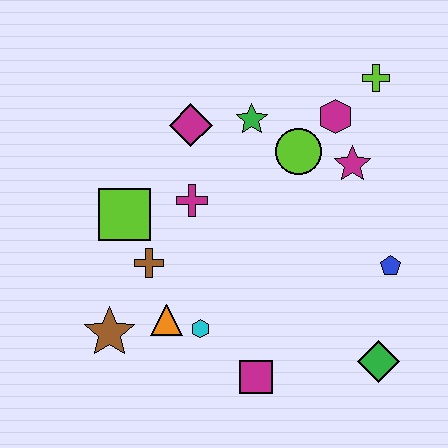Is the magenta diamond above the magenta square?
Yes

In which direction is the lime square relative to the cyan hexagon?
The lime square is above the cyan hexagon.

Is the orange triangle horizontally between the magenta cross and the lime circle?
No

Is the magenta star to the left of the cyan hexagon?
No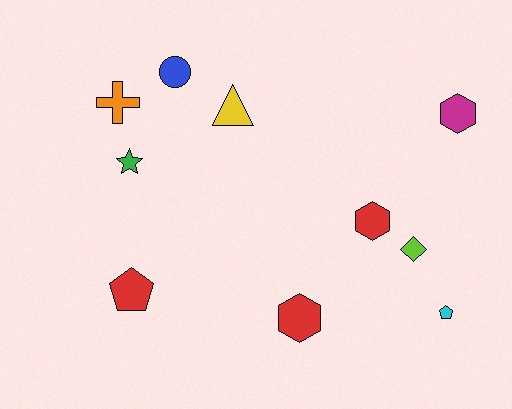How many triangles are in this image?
There is 1 triangle.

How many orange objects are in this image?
There is 1 orange object.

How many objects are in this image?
There are 10 objects.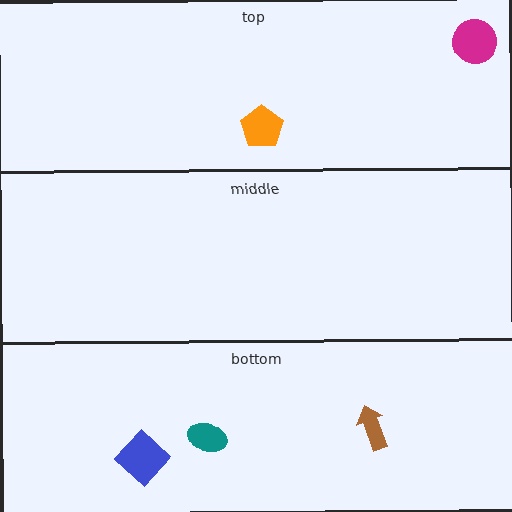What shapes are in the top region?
The orange pentagon, the magenta circle.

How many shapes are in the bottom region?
3.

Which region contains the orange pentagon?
The top region.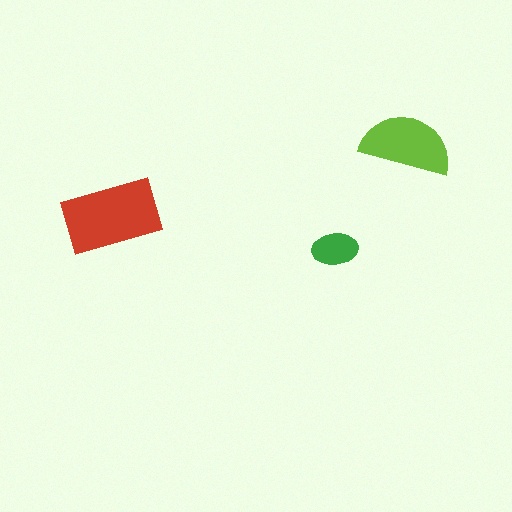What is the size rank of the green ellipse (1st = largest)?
3rd.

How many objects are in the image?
There are 3 objects in the image.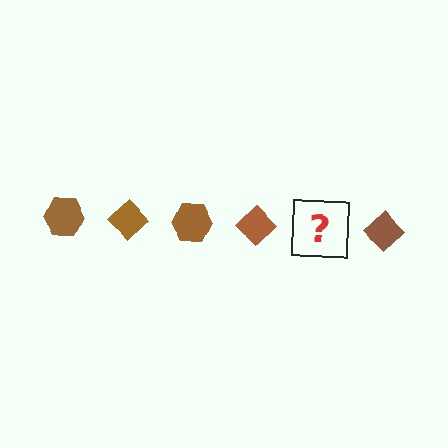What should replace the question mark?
The question mark should be replaced with a brown hexagon.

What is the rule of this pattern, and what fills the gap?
The rule is that the pattern cycles through hexagon, diamond shapes in brown. The gap should be filled with a brown hexagon.